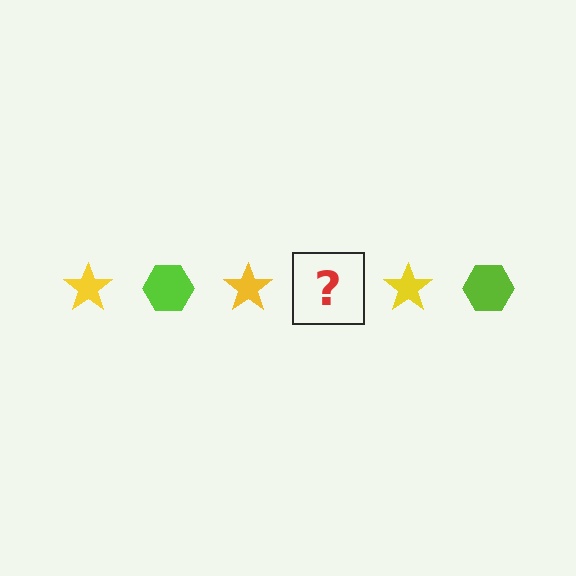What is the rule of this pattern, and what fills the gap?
The rule is that the pattern alternates between yellow star and lime hexagon. The gap should be filled with a lime hexagon.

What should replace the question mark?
The question mark should be replaced with a lime hexagon.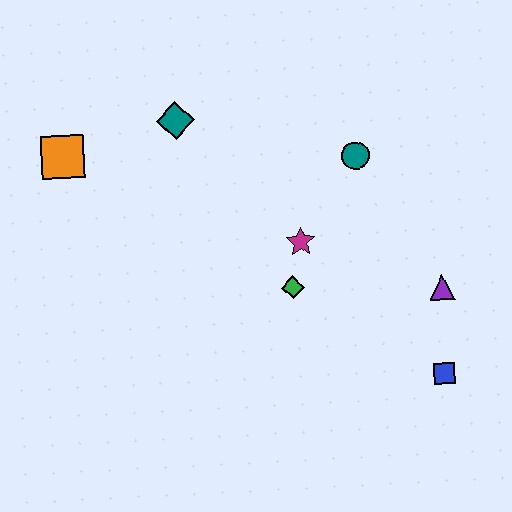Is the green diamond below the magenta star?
Yes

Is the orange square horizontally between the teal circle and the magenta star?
No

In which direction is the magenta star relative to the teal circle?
The magenta star is below the teal circle.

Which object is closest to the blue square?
The purple triangle is closest to the blue square.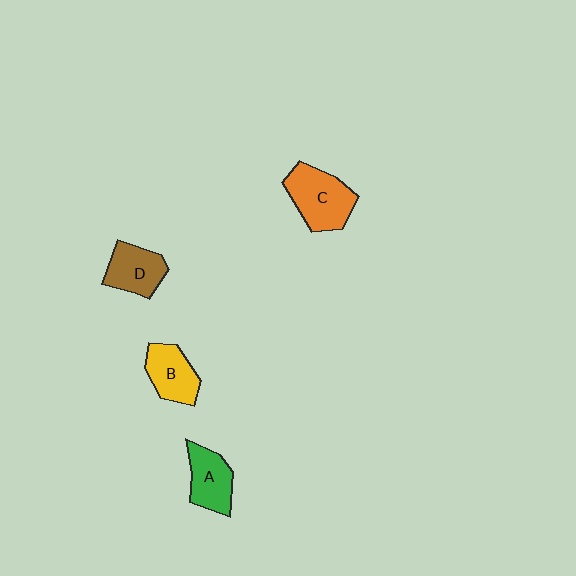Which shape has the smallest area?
Shape B (yellow).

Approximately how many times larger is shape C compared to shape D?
Approximately 1.3 times.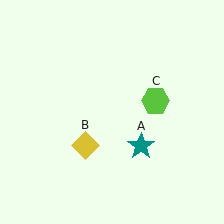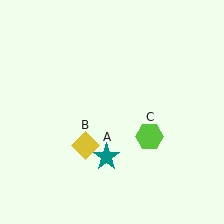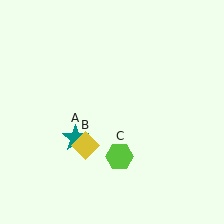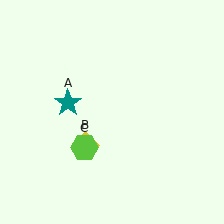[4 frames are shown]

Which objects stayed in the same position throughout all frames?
Yellow diamond (object B) remained stationary.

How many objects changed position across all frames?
2 objects changed position: teal star (object A), lime hexagon (object C).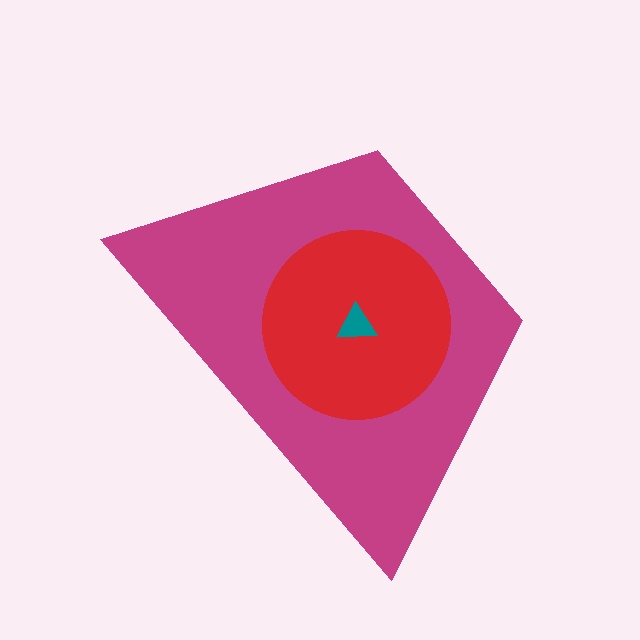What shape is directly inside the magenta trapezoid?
The red circle.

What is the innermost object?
The teal triangle.